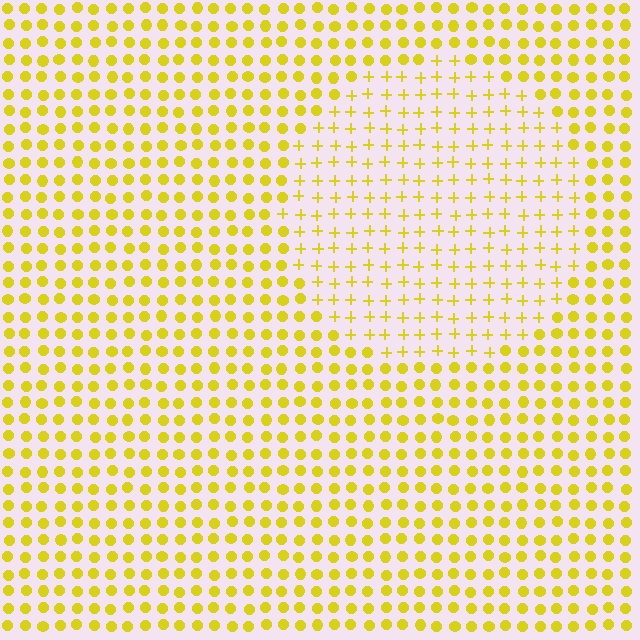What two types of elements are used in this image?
The image uses plus signs inside the circle region and circles outside it.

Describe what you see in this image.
The image is filled with small yellow elements arranged in a uniform grid. A circle-shaped region contains plus signs, while the surrounding area contains circles. The boundary is defined purely by the change in element shape.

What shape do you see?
I see a circle.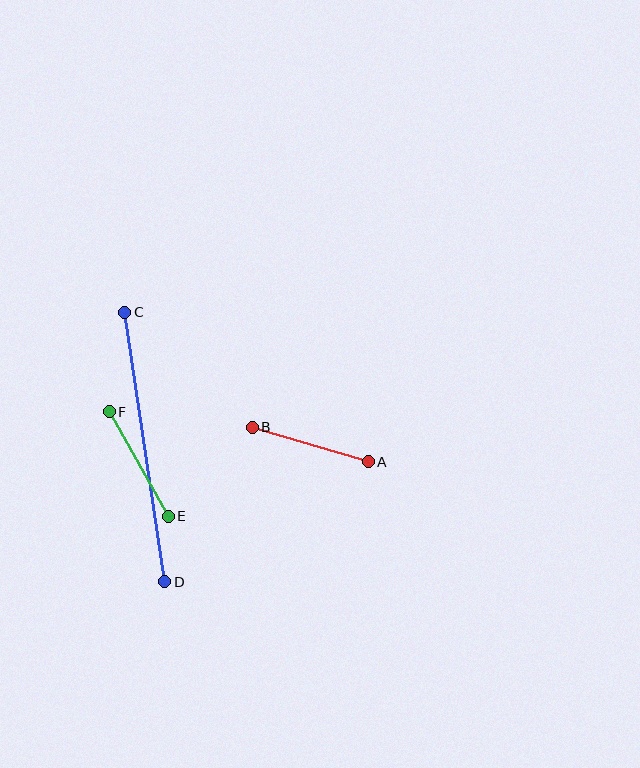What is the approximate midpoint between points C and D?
The midpoint is at approximately (145, 447) pixels.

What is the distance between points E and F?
The distance is approximately 120 pixels.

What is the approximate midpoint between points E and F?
The midpoint is at approximately (139, 464) pixels.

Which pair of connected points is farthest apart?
Points C and D are farthest apart.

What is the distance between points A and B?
The distance is approximately 121 pixels.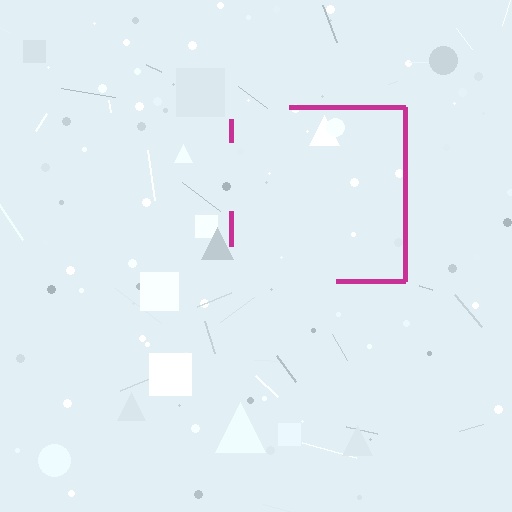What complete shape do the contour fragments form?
The contour fragments form a square.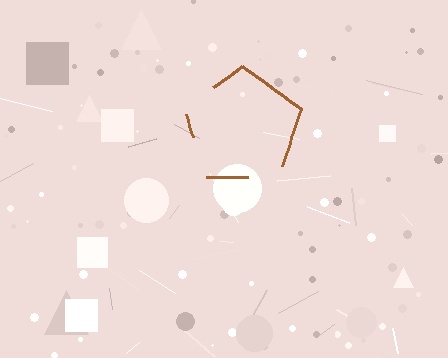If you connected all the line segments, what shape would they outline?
They would outline a pentagon.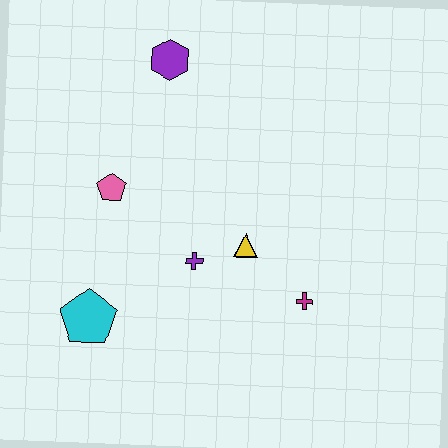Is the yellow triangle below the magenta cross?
No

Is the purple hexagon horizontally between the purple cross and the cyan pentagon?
Yes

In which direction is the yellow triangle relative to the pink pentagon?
The yellow triangle is to the right of the pink pentagon.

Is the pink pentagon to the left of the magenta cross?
Yes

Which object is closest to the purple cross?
The yellow triangle is closest to the purple cross.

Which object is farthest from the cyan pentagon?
The purple hexagon is farthest from the cyan pentagon.